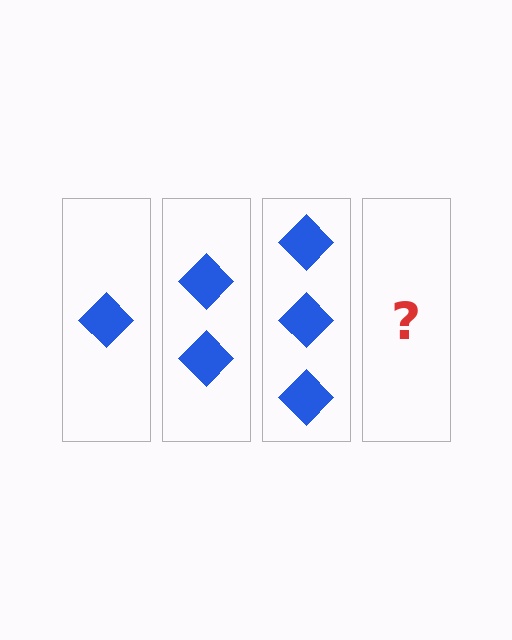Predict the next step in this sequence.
The next step is 4 diamonds.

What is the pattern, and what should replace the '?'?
The pattern is that each step adds one more diamond. The '?' should be 4 diamonds.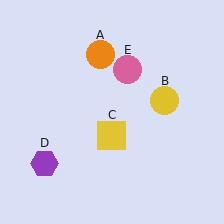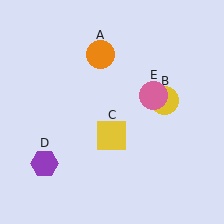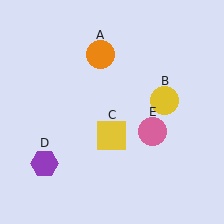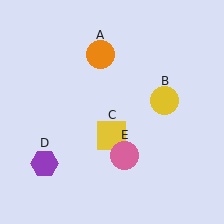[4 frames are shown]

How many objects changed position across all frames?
1 object changed position: pink circle (object E).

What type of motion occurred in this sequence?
The pink circle (object E) rotated clockwise around the center of the scene.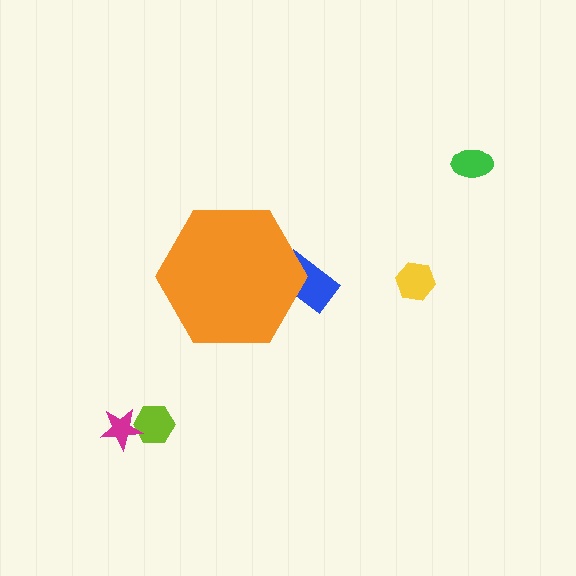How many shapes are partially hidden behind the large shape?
1 shape is partially hidden.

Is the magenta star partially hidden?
No, the magenta star is fully visible.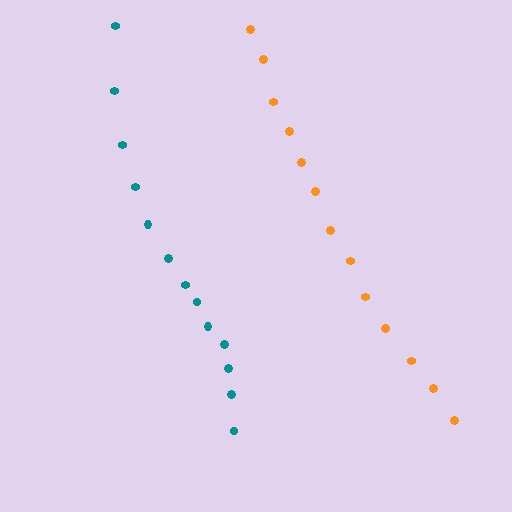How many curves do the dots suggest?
There are 2 distinct paths.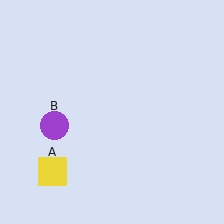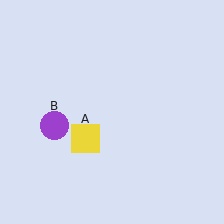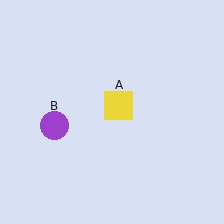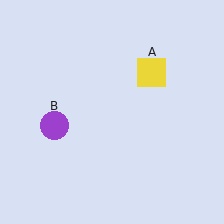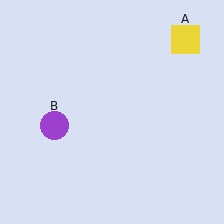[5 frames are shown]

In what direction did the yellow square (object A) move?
The yellow square (object A) moved up and to the right.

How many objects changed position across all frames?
1 object changed position: yellow square (object A).